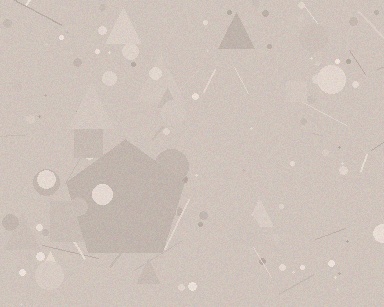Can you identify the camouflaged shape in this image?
The camouflaged shape is a pentagon.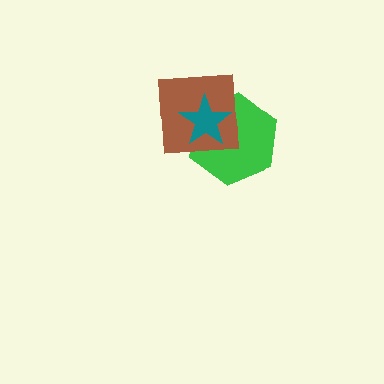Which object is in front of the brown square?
The teal star is in front of the brown square.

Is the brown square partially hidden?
Yes, it is partially covered by another shape.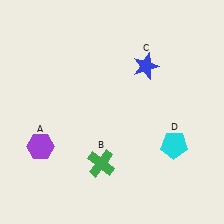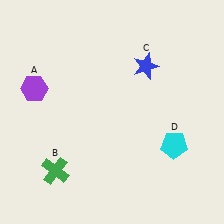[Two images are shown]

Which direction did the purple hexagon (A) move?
The purple hexagon (A) moved up.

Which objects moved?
The objects that moved are: the purple hexagon (A), the green cross (B).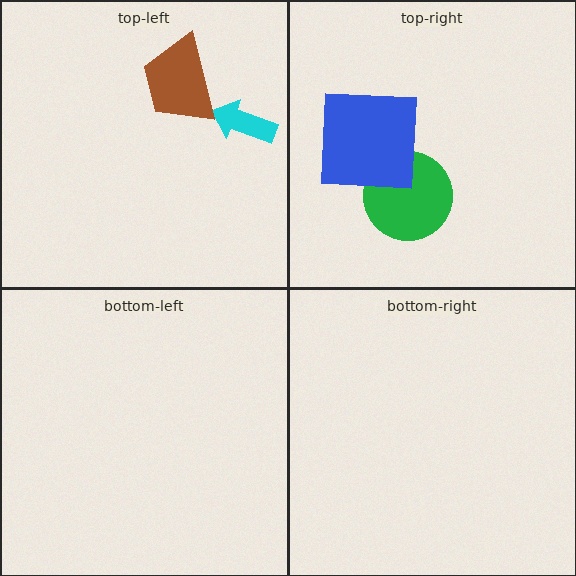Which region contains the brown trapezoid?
The top-left region.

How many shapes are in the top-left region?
2.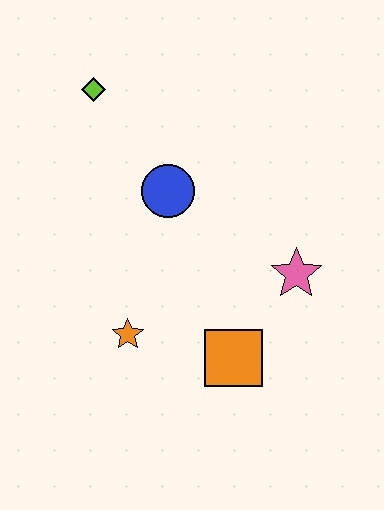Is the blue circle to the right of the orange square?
No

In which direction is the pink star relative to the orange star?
The pink star is to the right of the orange star.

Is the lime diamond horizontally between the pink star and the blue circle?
No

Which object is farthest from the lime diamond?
The orange square is farthest from the lime diamond.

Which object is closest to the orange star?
The orange square is closest to the orange star.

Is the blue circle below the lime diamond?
Yes